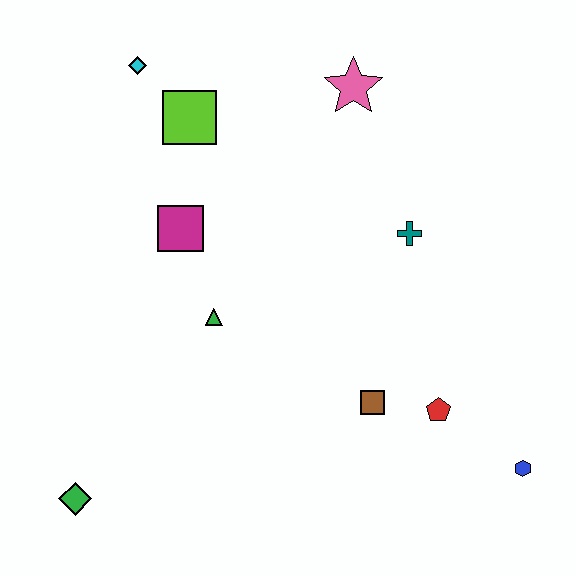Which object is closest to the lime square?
The cyan diamond is closest to the lime square.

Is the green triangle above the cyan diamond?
No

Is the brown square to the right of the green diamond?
Yes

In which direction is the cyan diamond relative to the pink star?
The cyan diamond is to the left of the pink star.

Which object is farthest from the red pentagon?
The cyan diamond is farthest from the red pentagon.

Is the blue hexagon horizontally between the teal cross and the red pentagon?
No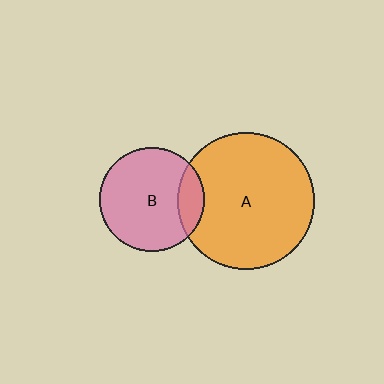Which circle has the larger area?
Circle A (orange).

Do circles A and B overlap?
Yes.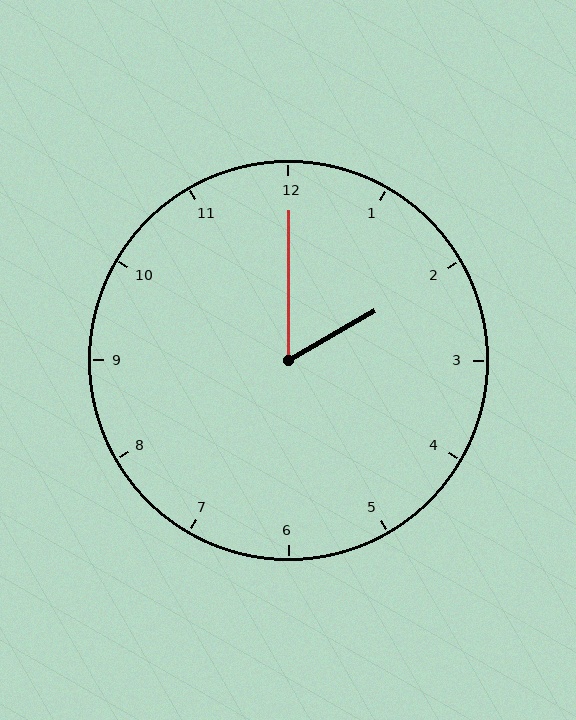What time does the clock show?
2:00.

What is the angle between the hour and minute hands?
Approximately 60 degrees.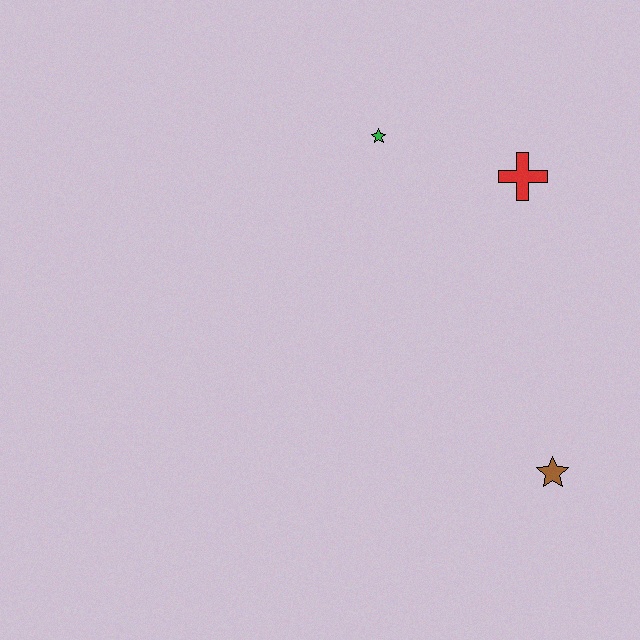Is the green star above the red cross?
Yes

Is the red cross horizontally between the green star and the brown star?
Yes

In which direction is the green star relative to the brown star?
The green star is above the brown star.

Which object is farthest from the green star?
The brown star is farthest from the green star.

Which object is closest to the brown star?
The red cross is closest to the brown star.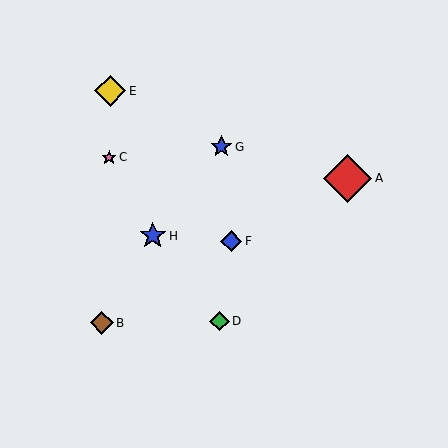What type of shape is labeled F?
Shape F is a blue diamond.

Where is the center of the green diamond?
The center of the green diamond is at (220, 321).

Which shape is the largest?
The red diamond (labeled A) is the largest.